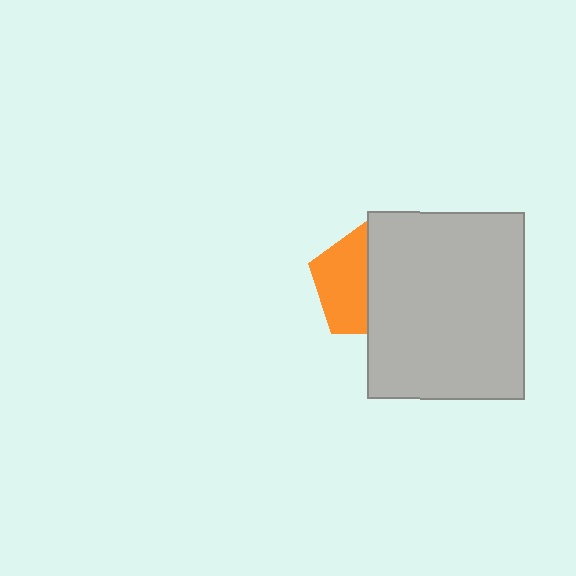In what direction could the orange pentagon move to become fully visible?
The orange pentagon could move left. That would shift it out from behind the light gray rectangle entirely.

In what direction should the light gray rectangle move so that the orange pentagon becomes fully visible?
The light gray rectangle should move right. That is the shortest direction to clear the overlap and leave the orange pentagon fully visible.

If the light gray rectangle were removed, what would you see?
You would see the complete orange pentagon.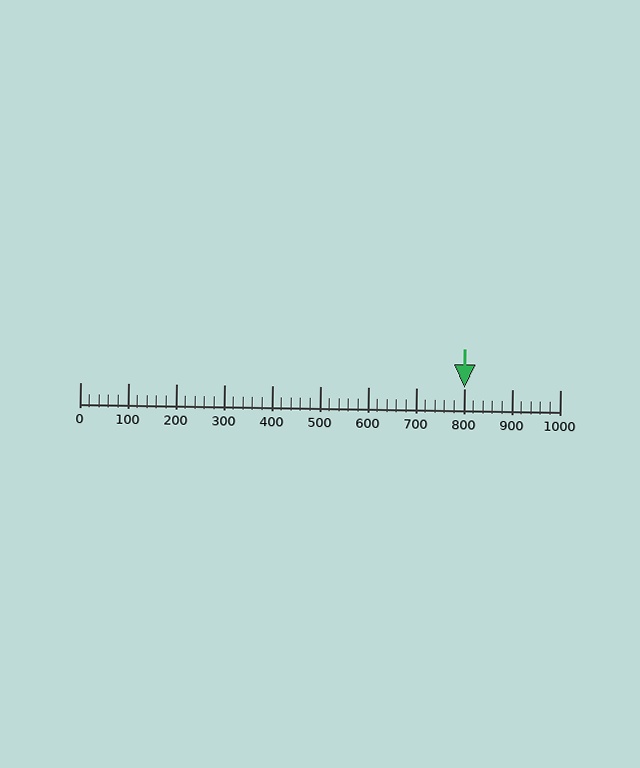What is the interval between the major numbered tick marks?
The major tick marks are spaced 100 units apart.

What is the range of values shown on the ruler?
The ruler shows values from 0 to 1000.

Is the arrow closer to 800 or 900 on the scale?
The arrow is closer to 800.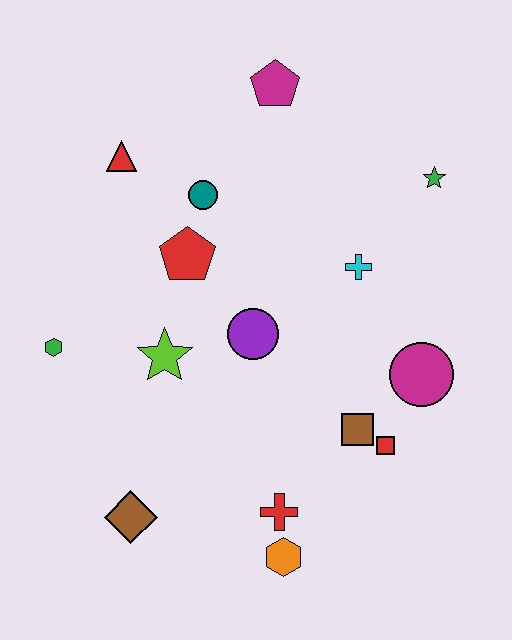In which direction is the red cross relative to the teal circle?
The red cross is below the teal circle.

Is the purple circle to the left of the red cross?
Yes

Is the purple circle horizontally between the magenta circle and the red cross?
No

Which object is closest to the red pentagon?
The teal circle is closest to the red pentagon.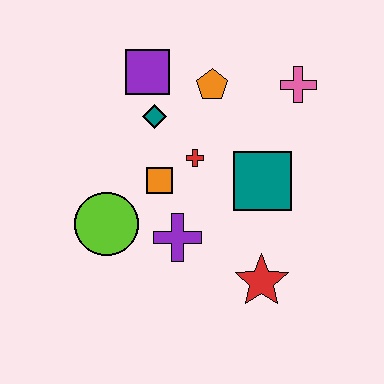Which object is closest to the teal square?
The red cross is closest to the teal square.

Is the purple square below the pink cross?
No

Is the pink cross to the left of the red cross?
No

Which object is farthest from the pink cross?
The lime circle is farthest from the pink cross.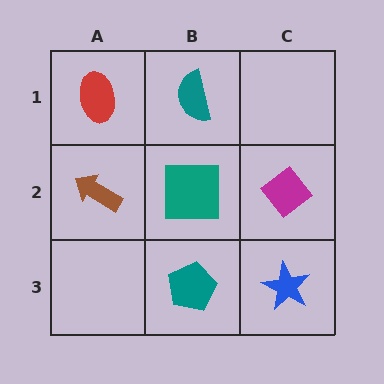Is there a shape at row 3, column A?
No, that cell is empty.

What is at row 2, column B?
A teal square.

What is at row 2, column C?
A magenta diamond.